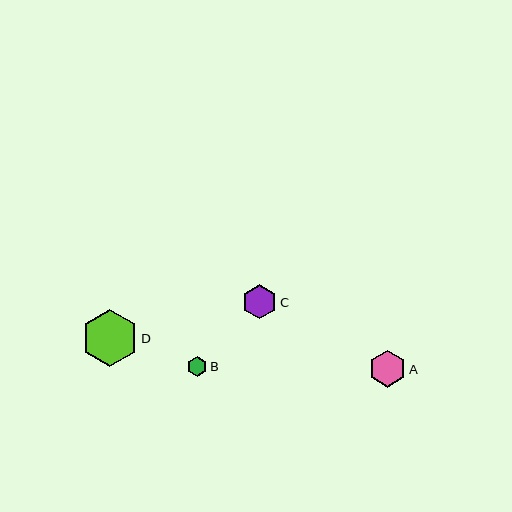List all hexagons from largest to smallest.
From largest to smallest: D, A, C, B.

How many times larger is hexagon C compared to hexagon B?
Hexagon C is approximately 1.7 times the size of hexagon B.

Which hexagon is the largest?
Hexagon D is the largest with a size of approximately 57 pixels.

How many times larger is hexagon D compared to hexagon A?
Hexagon D is approximately 1.5 times the size of hexagon A.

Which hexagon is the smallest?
Hexagon B is the smallest with a size of approximately 20 pixels.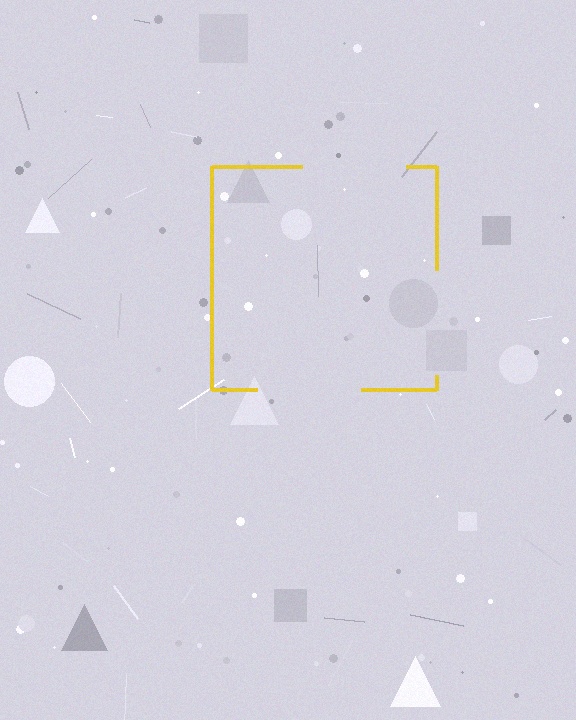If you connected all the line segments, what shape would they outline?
They would outline a square.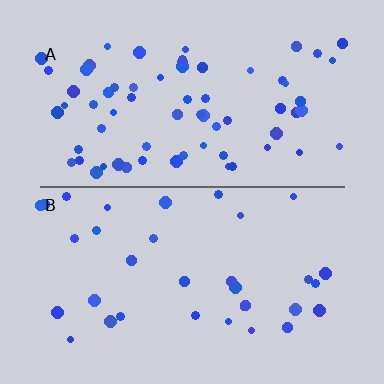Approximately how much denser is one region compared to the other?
Approximately 2.1× — region A over region B.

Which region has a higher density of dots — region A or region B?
A (the top).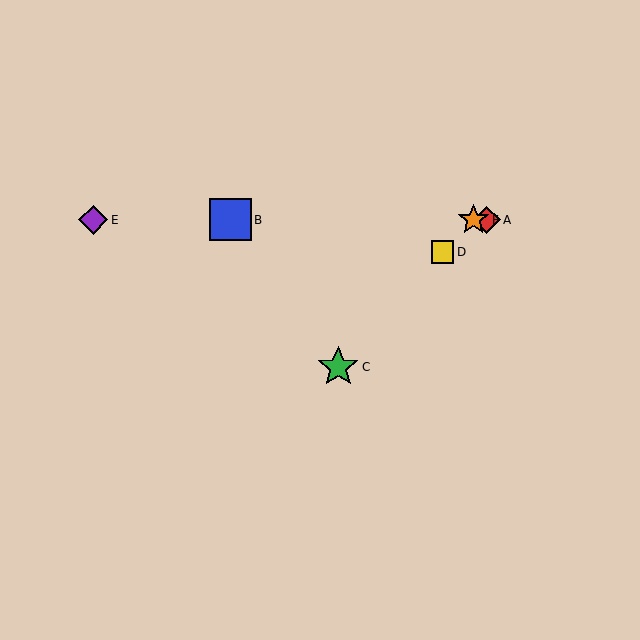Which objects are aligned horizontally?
Objects A, B, E, F are aligned horizontally.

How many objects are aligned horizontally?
4 objects (A, B, E, F) are aligned horizontally.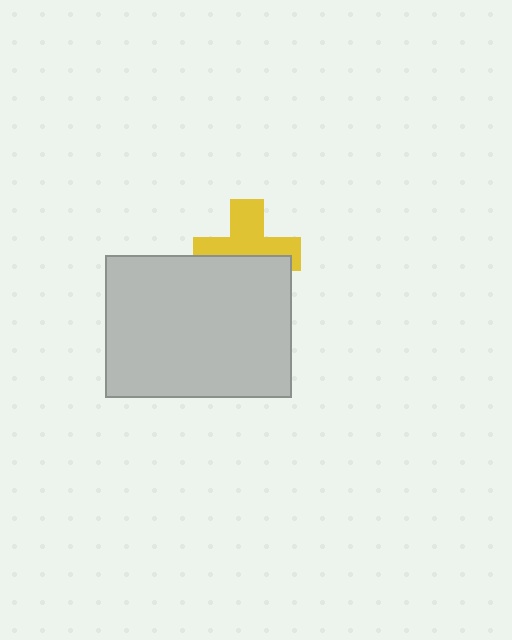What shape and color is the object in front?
The object in front is a light gray rectangle.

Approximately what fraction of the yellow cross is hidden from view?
Roughly 45% of the yellow cross is hidden behind the light gray rectangle.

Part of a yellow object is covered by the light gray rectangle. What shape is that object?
It is a cross.